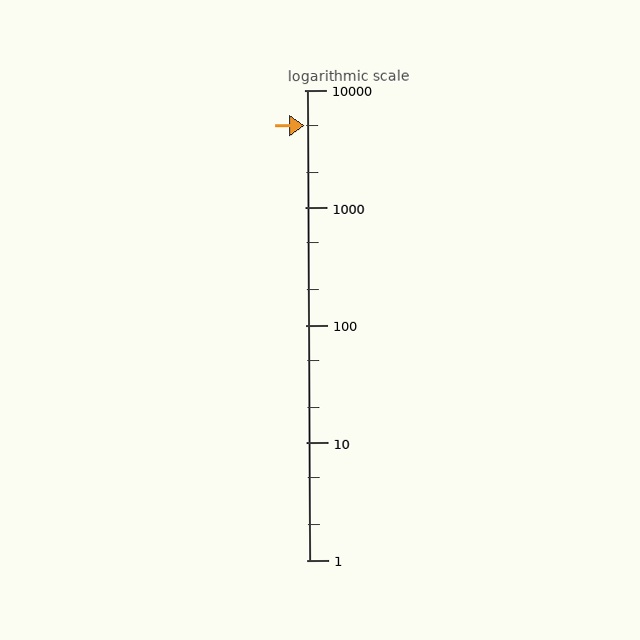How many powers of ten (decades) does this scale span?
The scale spans 4 decades, from 1 to 10000.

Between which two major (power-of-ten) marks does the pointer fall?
The pointer is between 1000 and 10000.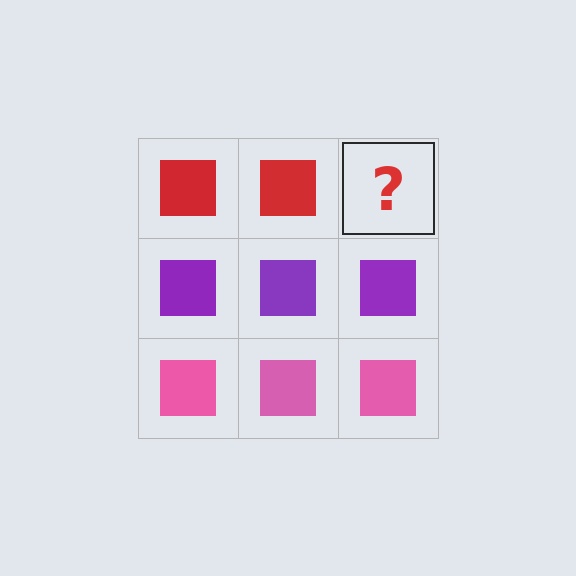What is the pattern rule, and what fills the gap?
The rule is that each row has a consistent color. The gap should be filled with a red square.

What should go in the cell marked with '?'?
The missing cell should contain a red square.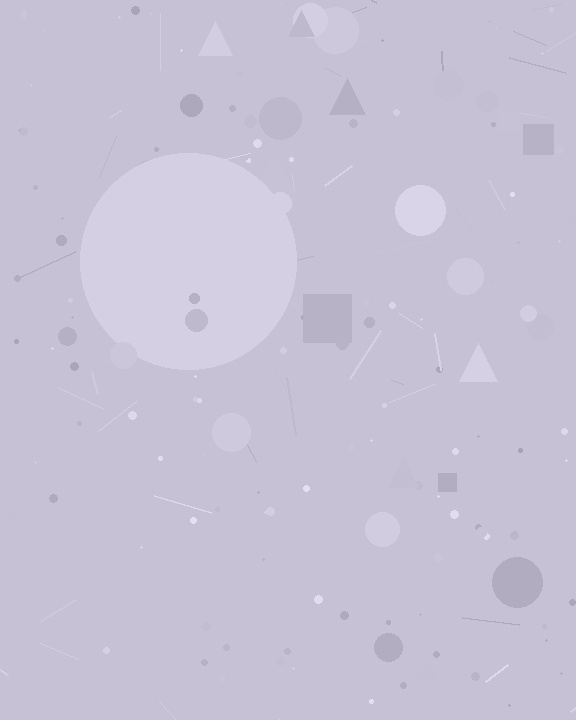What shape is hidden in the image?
A circle is hidden in the image.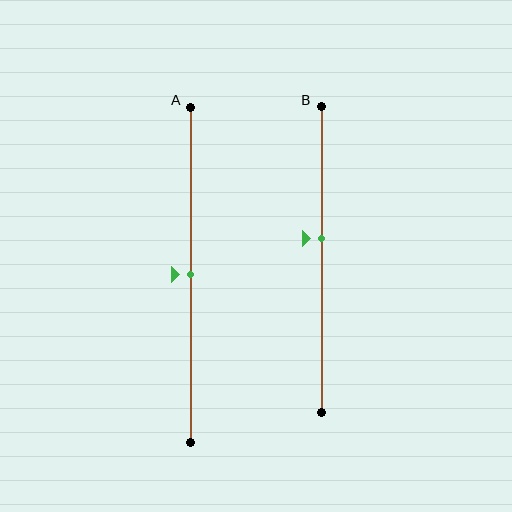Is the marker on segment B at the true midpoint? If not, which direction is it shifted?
No, the marker on segment B is shifted upward by about 7% of the segment length.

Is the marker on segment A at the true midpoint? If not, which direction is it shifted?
Yes, the marker on segment A is at the true midpoint.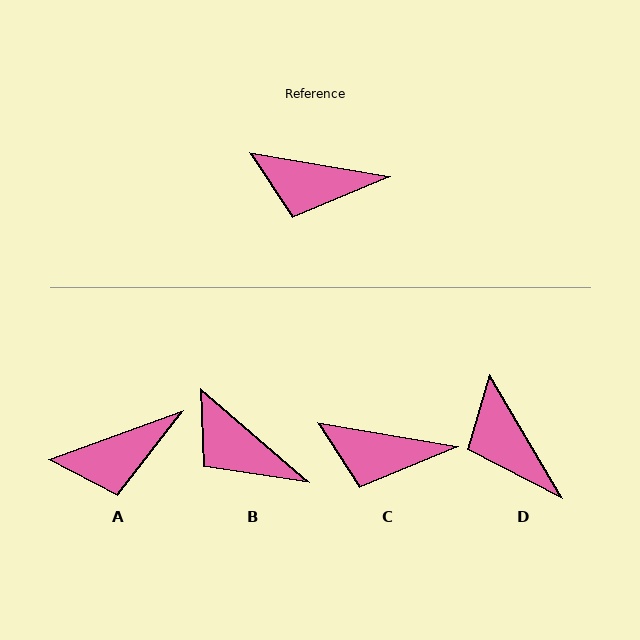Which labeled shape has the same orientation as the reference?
C.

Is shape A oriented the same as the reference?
No, it is off by about 29 degrees.